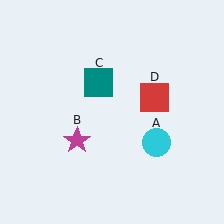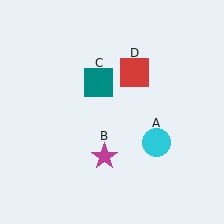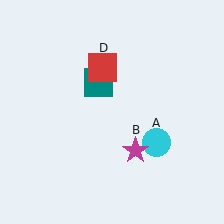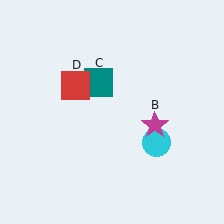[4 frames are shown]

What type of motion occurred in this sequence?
The magenta star (object B), red square (object D) rotated counterclockwise around the center of the scene.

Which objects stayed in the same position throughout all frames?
Cyan circle (object A) and teal square (object C) remained stationary.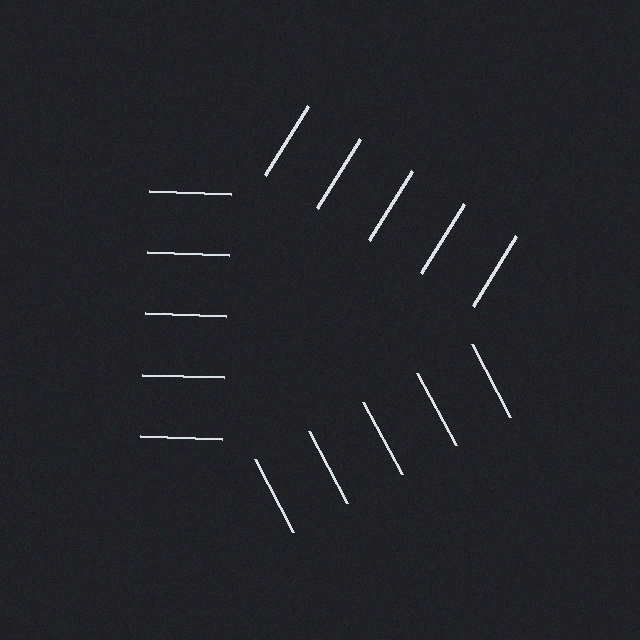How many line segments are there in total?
15 — 5 along each of the 3 edges.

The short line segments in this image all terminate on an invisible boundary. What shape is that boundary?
An illusory triangle — the line segments terminate on its edges but no continuous stroke is drawn.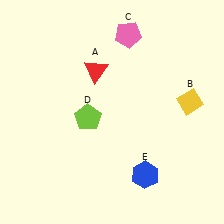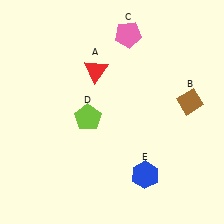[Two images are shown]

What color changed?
The diamond (B) changed from yellow in Image 1 to brown in Image 2.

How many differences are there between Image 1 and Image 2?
There is 1 difference between the two images.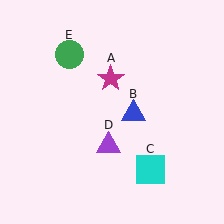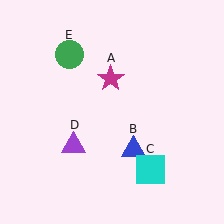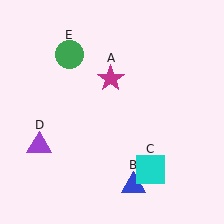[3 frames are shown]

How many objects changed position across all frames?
2 objects changed position: blue triangle (object B), purple triangle (object D).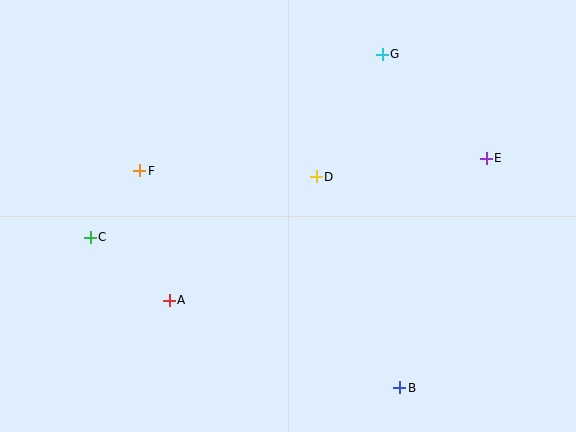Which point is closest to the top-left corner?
Point F is closest to the top-left corner.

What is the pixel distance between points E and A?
The distance between E and A is 347 pixels.